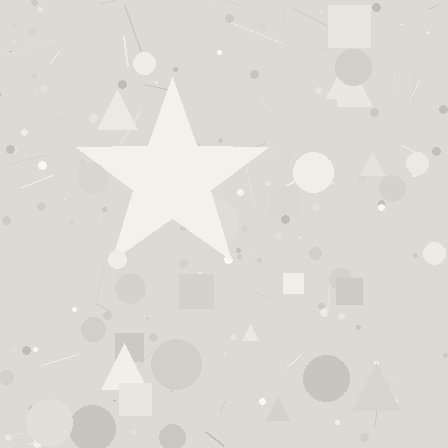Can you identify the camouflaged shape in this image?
The camouflaged shape is a star.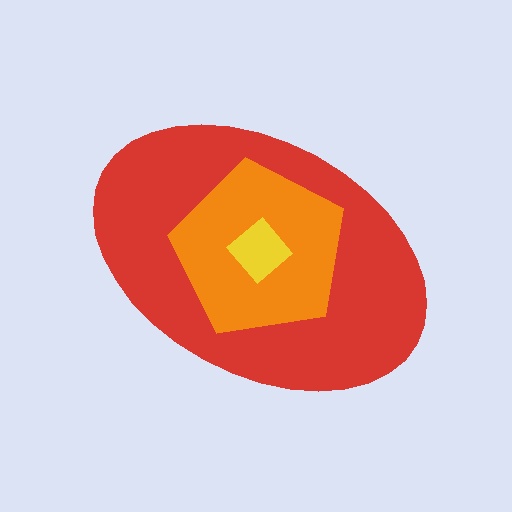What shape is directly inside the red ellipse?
The orange pentagon.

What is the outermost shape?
The red ellipse.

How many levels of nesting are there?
3.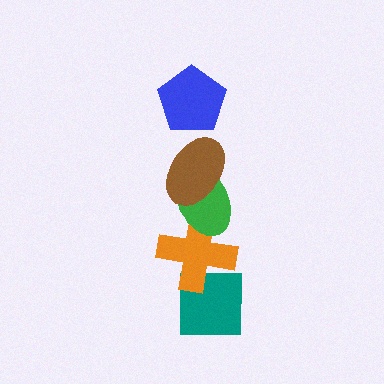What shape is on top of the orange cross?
The green ellipse is on top of the orange cross.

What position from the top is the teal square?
The teal square is 5th from the top.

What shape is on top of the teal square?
The orange cross is on top of the teal square.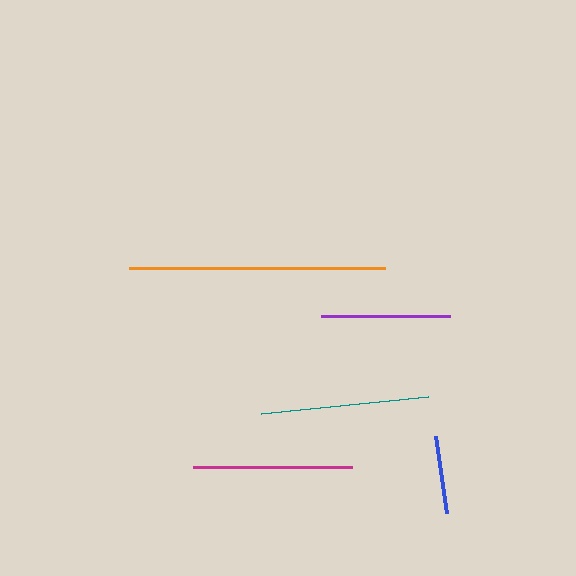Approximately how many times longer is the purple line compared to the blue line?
The purple line is approximately 1.6 times the length of the blue line.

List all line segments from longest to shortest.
From longest to shortest: orange, teal, magenta, purple, blue.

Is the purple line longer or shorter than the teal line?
The teal line is longer than the purple line.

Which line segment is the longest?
The orange line is the longest at approximately 257 pixels.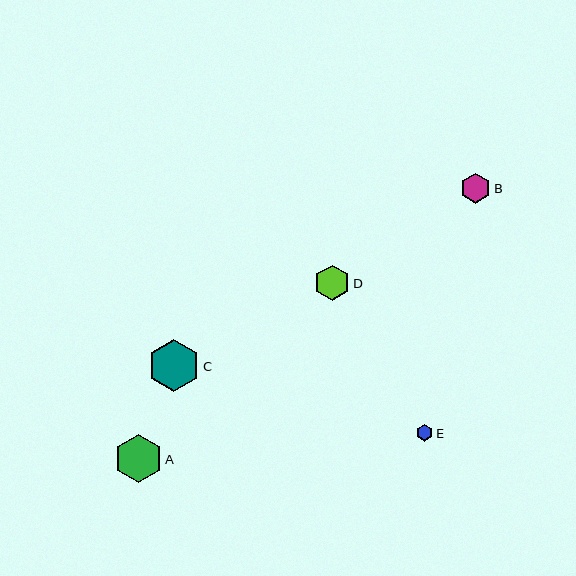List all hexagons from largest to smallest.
From largest to smallest: C, A, D, B, E.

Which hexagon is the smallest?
Hexagon E is the smallest with a size of approximately 17 pixels.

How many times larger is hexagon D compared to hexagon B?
Hexagon D is approximately 1.2 times the size of hexagon B.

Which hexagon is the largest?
Hexagon C is the largest with a size of approximately 52 pixels.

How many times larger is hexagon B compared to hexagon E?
Hexagon B is approximately 1.8 times the size of hexagon E.